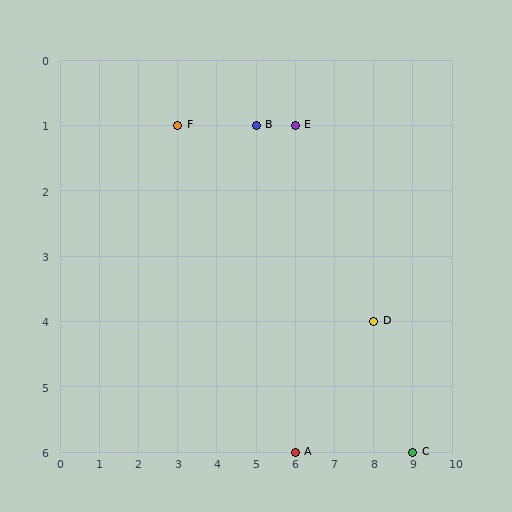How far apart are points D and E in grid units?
Points D and E are 2 columns and 3 rows apart (about 3.6 grid units diagonally).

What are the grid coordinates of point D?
Point D is at grid coordinates (8, 4).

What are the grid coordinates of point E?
Point E is at grid coordinates (6, 1).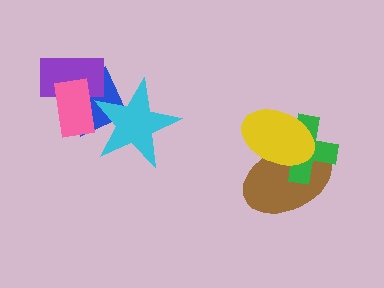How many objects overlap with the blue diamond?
3 objects overlap with the blue diamond.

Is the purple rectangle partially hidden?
Yes, it is partially covered by another shape.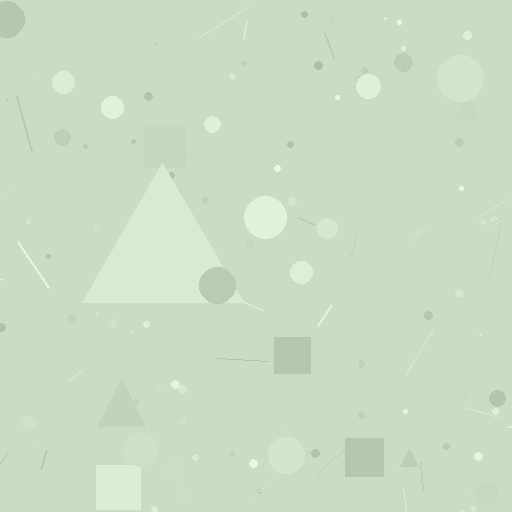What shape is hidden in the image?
A triangle is hidden in the image.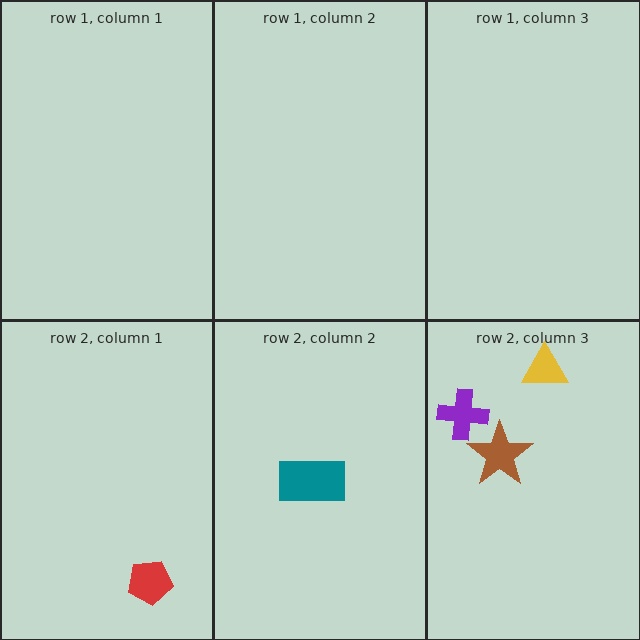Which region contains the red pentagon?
The row 2, column 1 region.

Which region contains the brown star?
The row 2, column 3 region.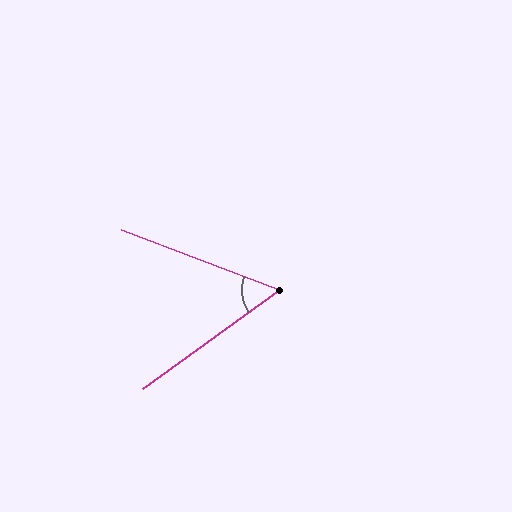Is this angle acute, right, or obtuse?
It is acute.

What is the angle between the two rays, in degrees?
Approximately 57 degrees.